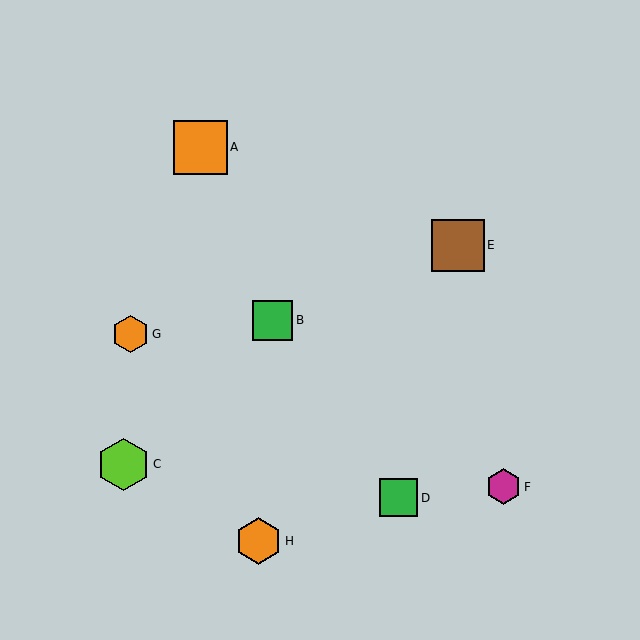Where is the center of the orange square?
The center of the orange square is at (200, 147).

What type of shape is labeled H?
Shape H is an orange hexagon.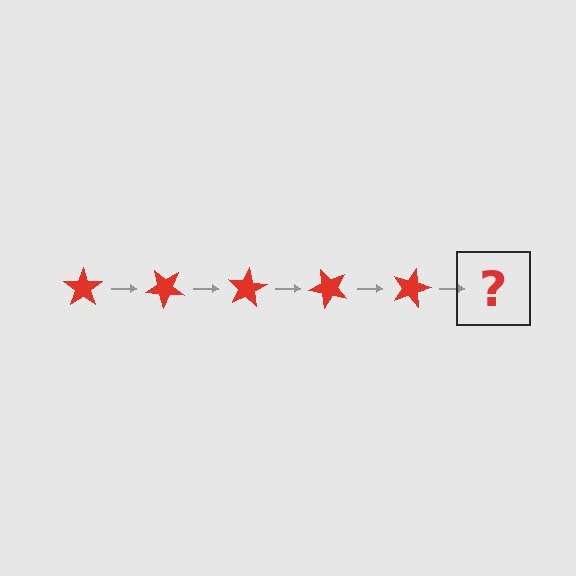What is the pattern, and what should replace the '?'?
The pattern is that the star rotates 40 degrees each step. The '?' should be a red star rotated 200 degrees.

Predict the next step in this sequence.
The next step is a red star rotated 200 degrees.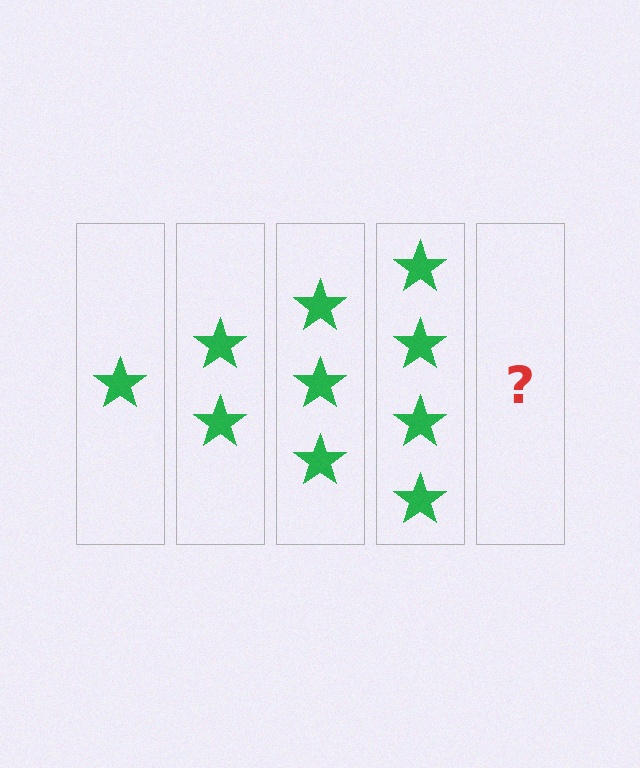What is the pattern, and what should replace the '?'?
The pattern is that each step adds one more star. The '?' should be 5 stars.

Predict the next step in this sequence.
The next step is 5 stars.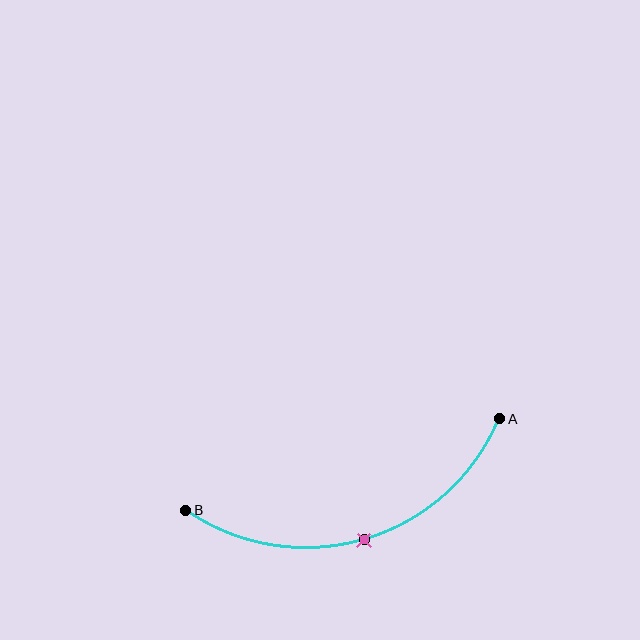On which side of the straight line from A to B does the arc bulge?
The arc bulges below the straight line connecting A and B.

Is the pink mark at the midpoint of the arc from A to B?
Yes. The pink mark lies on the arc at equal arc-length from both A and B — it is the arc midpoint.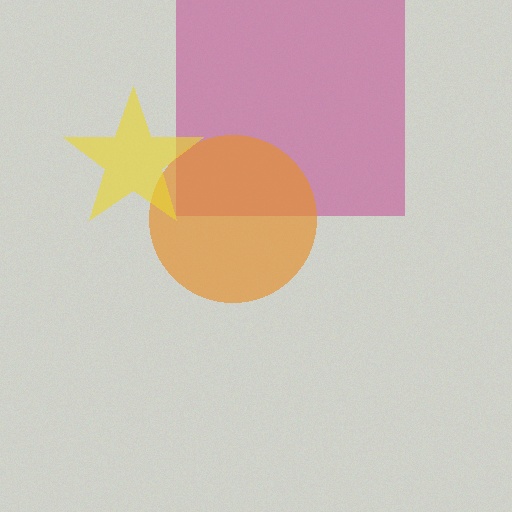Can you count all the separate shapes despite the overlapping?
Yes, there are 3 separate shapes.